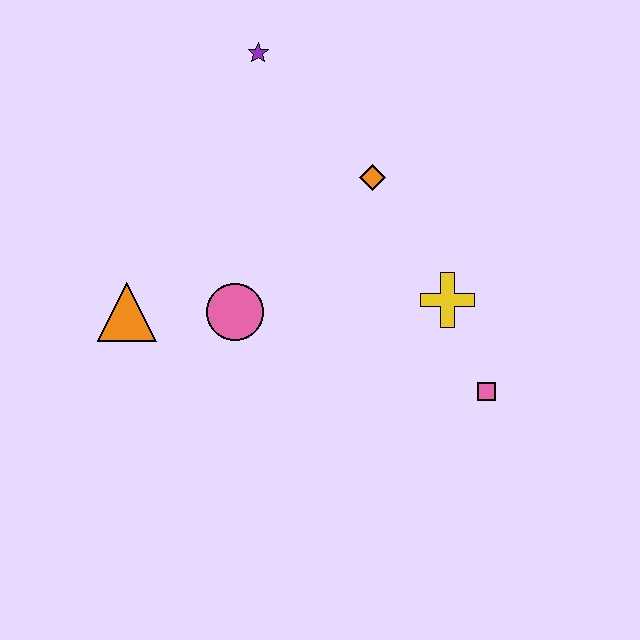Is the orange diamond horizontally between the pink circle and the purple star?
No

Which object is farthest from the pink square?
The purple star is farthest from the pink square.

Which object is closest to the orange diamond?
The yellow cross is closest to the orange diamond.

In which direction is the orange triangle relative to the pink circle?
The orange triangle is to the left of the pink circle.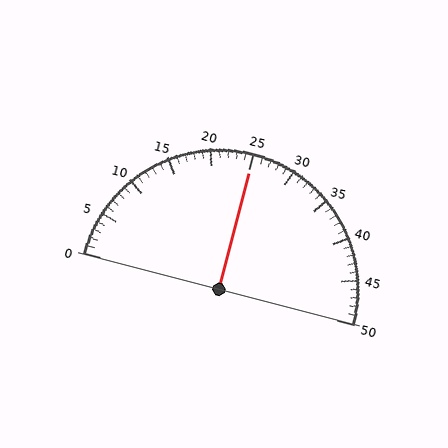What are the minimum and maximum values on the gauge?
The gauge ranges from 0 to 50.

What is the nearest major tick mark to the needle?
The nearest major tick mark is 25.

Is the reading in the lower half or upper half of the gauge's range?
The reading is in the upper half of the range (0 to 50).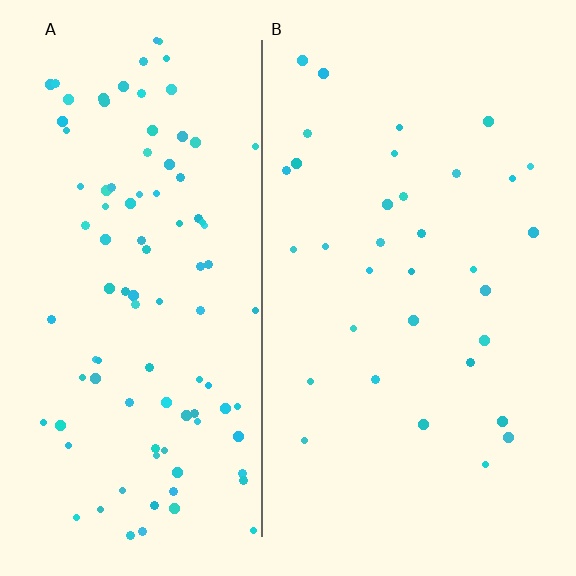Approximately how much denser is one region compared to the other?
Approximately 3.0× — region A over region B.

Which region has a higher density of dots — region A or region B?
A (the left).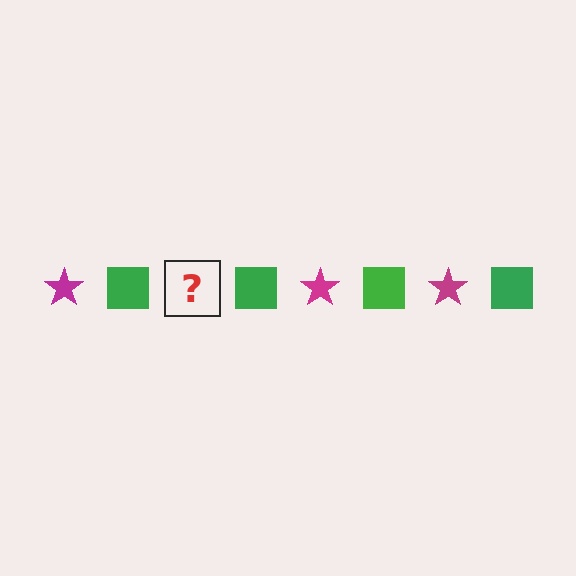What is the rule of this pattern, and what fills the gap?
The rule is that the pattern alternates between magenta star and green square. The gap should be filled with a magenta star.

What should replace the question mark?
The question mark should be replaced with a magenta star.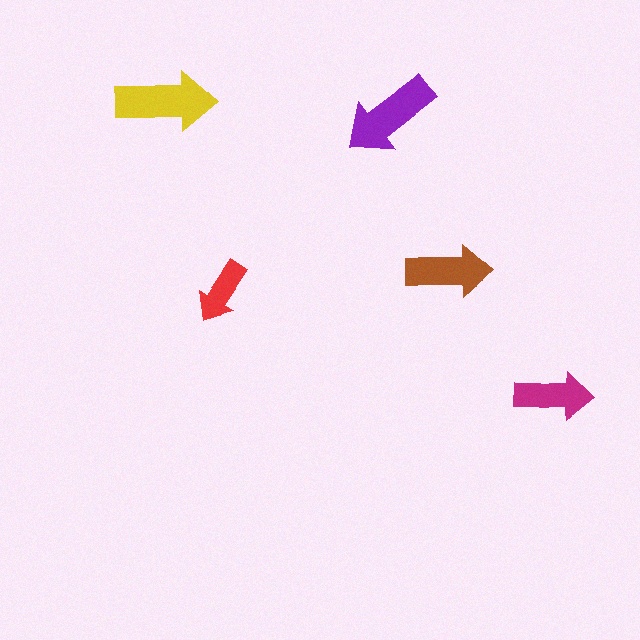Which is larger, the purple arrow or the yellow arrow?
The yellow one.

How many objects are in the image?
There are 5 objects in the image.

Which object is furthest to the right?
The magenta arrow is rightmost.